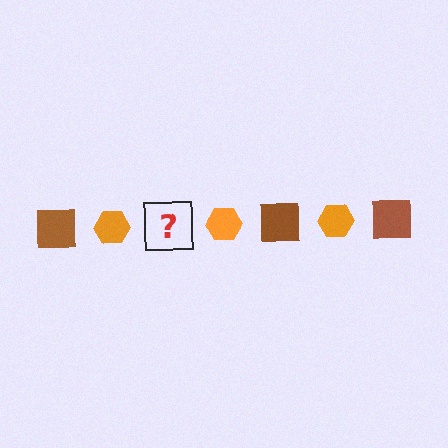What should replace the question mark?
The question mark should be replaced with a brown square.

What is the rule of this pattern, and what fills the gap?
The rule is that the pattern alternates between brown square and orange hexagon. The gap should be filled with a brown square.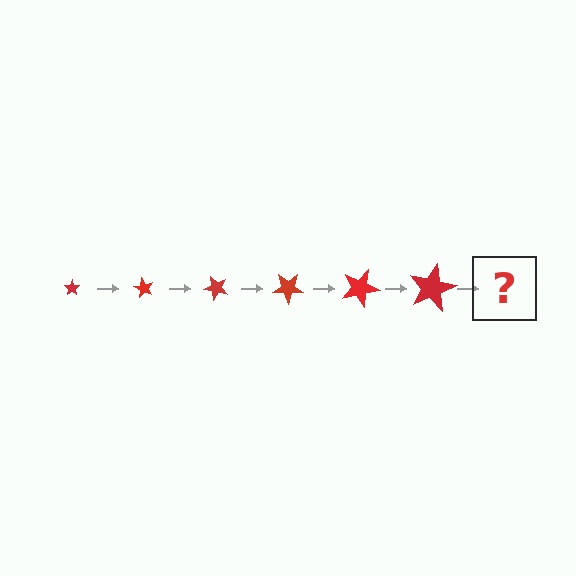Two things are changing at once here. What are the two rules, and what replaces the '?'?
The two rules are that the star grows larger each step and it rotates 60 degrees each step. The '?' should be a star, larger than the previous one and rotated 360 degrees from the start.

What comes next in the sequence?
The next element should be a star, larger than the previous one and rotated 360 degrees from the start.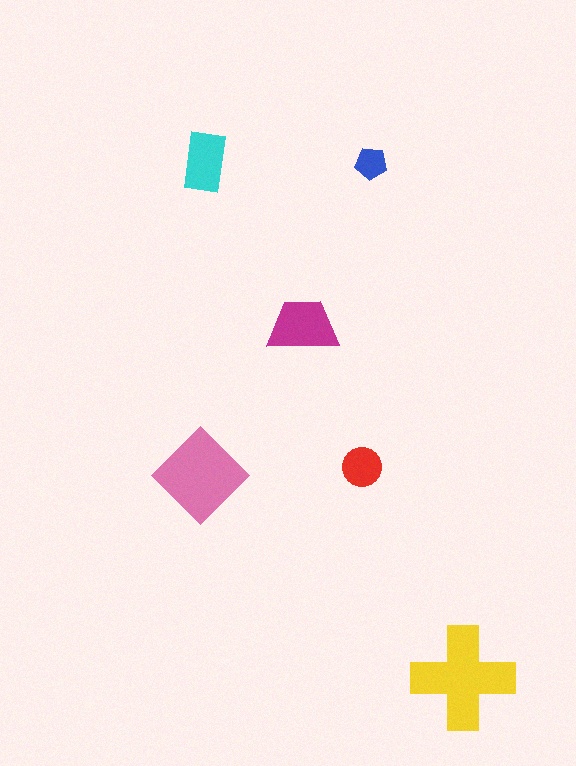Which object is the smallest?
The blue pentagon.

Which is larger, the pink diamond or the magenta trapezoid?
The pink diamond.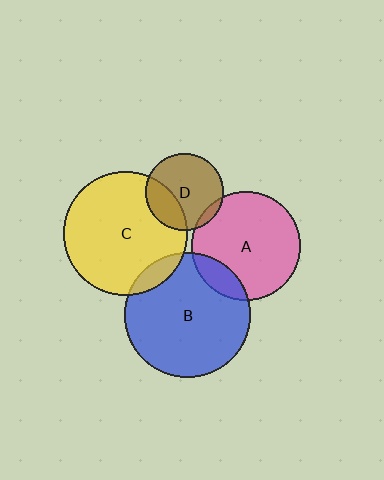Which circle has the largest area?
Circle B (blue).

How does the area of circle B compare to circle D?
Approximately 2.6 times.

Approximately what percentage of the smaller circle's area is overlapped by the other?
Approximately 5%.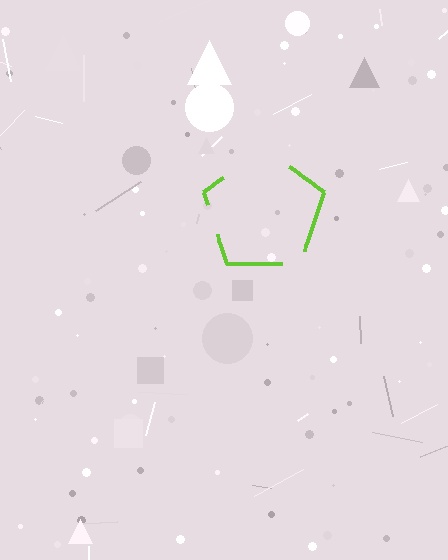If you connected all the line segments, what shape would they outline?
They would outline a pentagon.